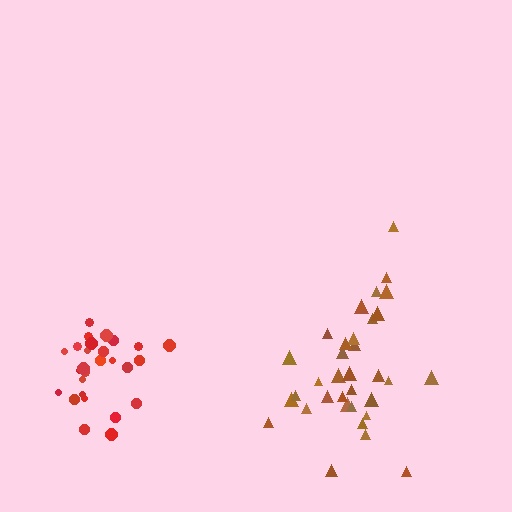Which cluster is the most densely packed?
Red.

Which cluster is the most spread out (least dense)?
Brown.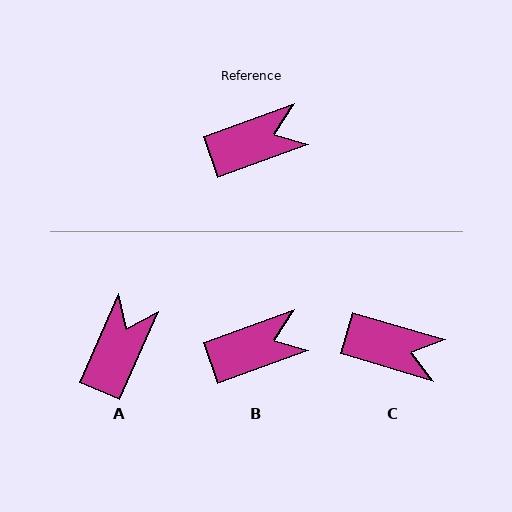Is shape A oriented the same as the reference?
No, it is off by about 46 degrees.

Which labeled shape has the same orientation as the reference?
B.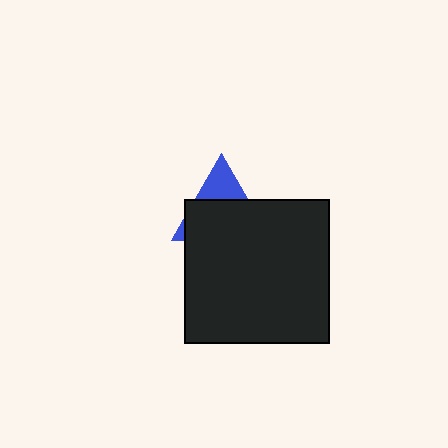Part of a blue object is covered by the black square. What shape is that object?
It is a triangle.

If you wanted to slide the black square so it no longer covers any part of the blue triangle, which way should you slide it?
Slide it down — that is the most direct way to separate the two shapes.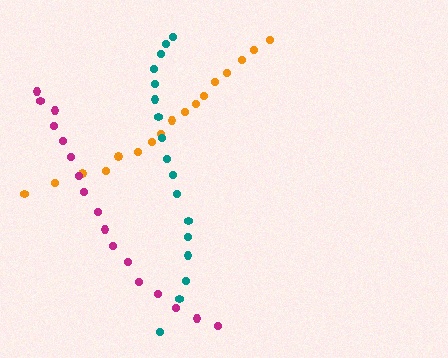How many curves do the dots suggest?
There are 3 distinct paths.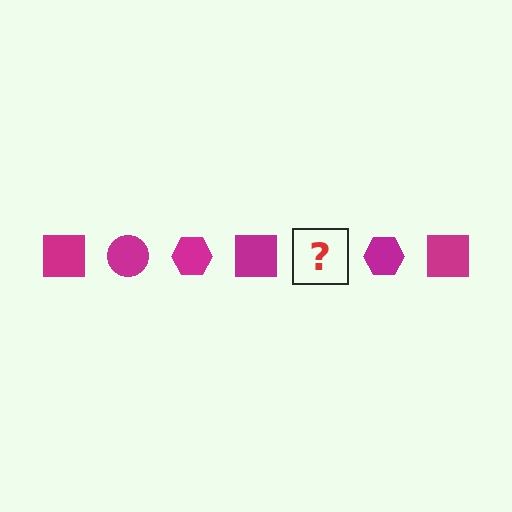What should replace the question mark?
The question mark should be replaced with a magenta circle.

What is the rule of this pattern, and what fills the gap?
The rule is that the pattern cycles through square, circle, hexagon shapes in magenta. The gap should be filled with a magenta circle.